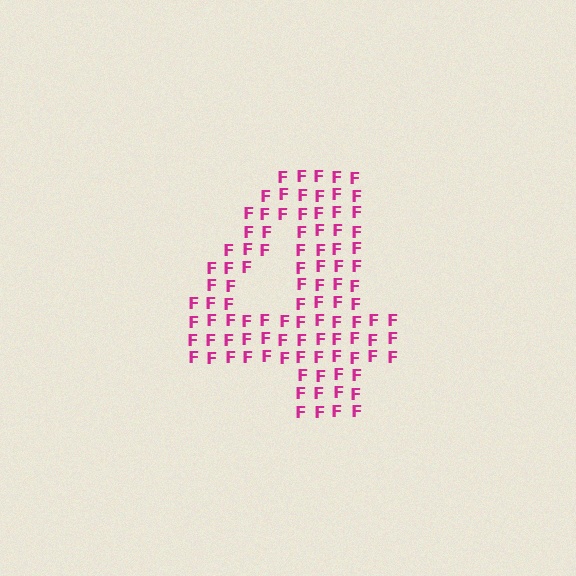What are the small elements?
The small elements are letter F's.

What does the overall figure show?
The overall figure shows the digit 4.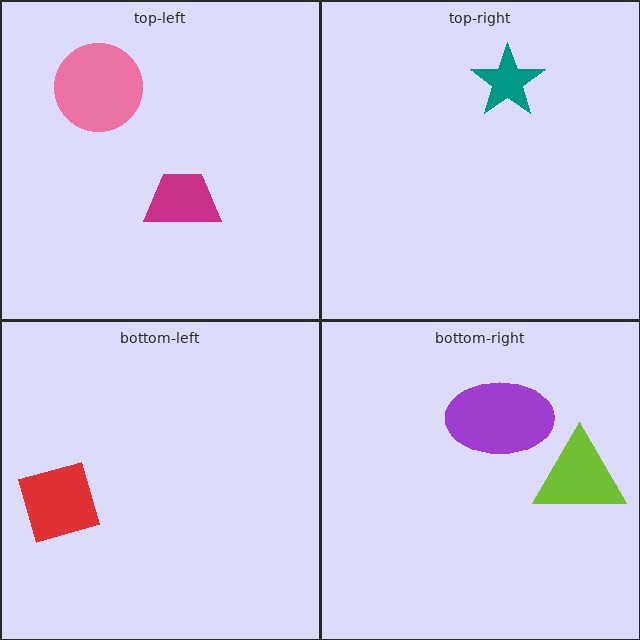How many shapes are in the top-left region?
2.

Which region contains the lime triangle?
The bottom-right region.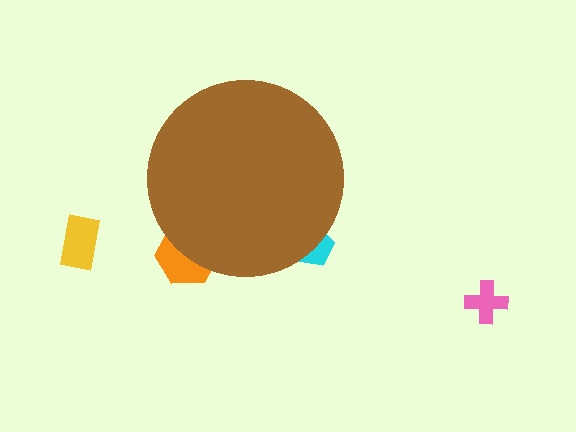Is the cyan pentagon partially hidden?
Yes, the cyan pentagon is partially hidden behind the brown circle.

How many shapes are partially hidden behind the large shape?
2 shapes are partially hidden.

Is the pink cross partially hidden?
No, the pink cross is fully visible.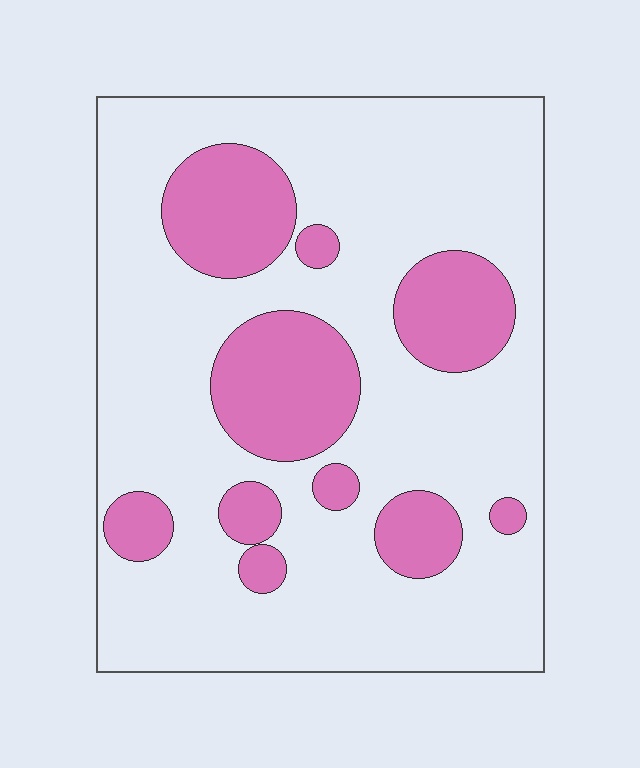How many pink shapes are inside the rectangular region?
10.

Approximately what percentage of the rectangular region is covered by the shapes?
Approximately 25%.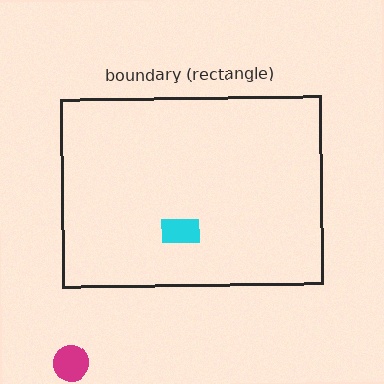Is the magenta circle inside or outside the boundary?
Outside.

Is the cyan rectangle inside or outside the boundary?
Inside.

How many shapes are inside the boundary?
1 inside, 1 outside.